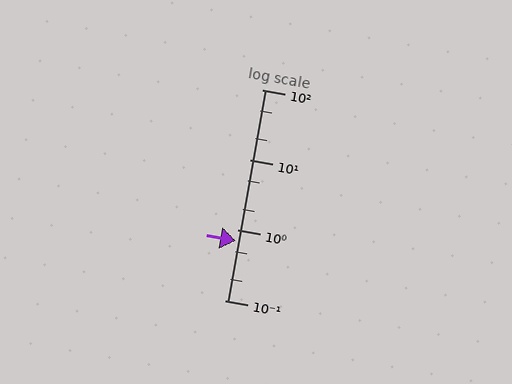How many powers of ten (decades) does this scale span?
The scale spans 3 decades, from 0.1 to 100.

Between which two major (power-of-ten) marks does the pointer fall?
The pointer is between 0.1 and 1.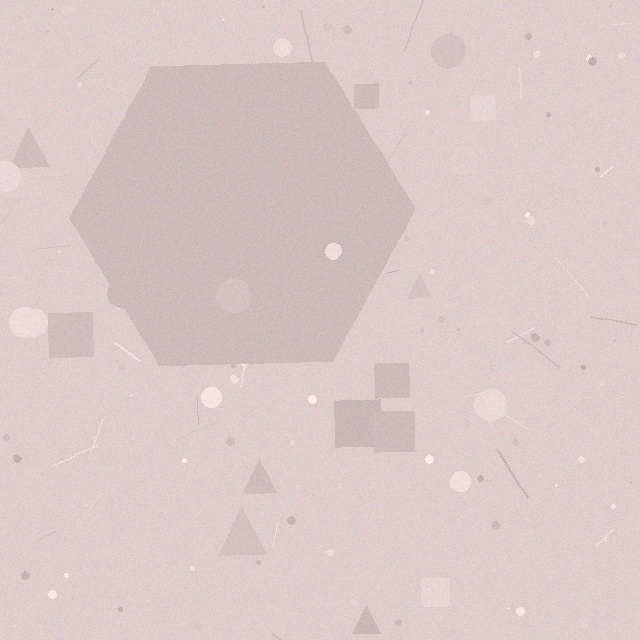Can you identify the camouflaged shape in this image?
The camouflaged shape is a hexagon.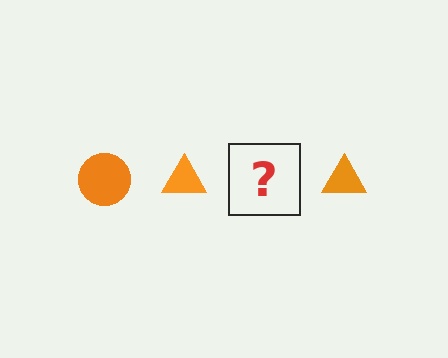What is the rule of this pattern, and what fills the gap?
The rule is that the pattern cycles through circle, triangle shapes in orange. The gap should be filled with an orange circle.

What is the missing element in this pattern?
The missing element is an orange circle.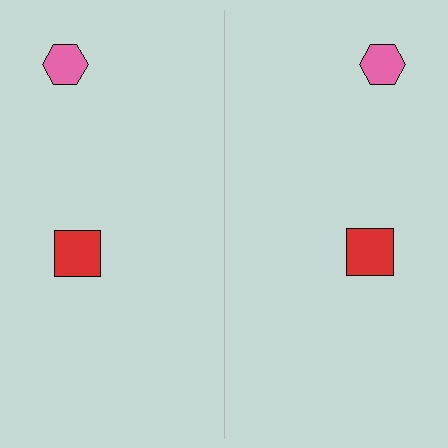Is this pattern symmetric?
Yes, this pattern has bilateral (reflection) symmetry.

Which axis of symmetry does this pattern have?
The pattern has a vertical axis of symmetry running through the center of the image.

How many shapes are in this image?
There are 4 shapes in this image.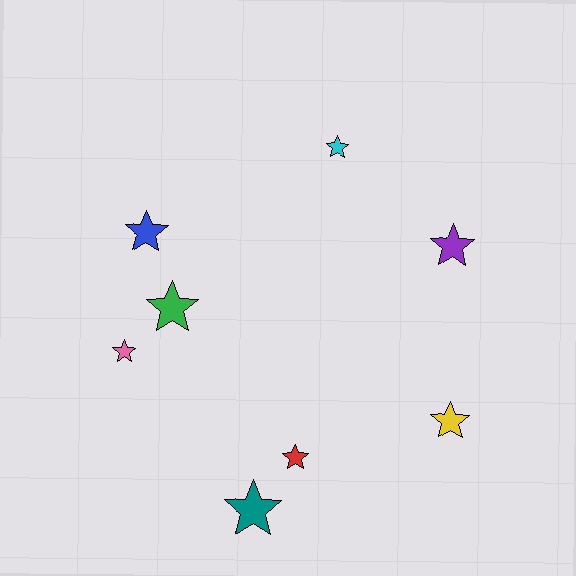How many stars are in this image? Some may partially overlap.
There are 8 stars.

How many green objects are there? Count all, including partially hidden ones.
There is 1 green object.